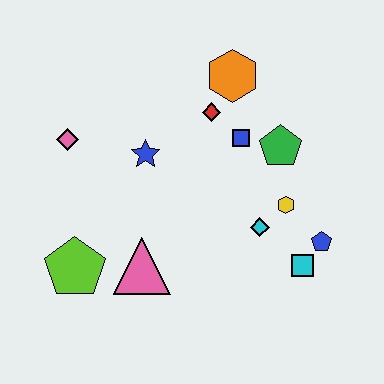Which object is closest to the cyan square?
The blue pentagon is closest to the cyan square.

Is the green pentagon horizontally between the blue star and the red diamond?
No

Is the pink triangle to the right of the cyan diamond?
No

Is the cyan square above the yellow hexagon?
No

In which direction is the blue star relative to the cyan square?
The blue star is to the left of the cyan square.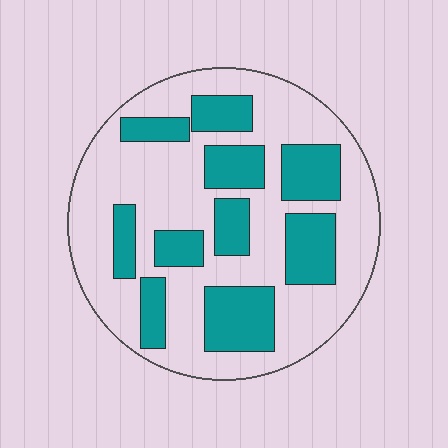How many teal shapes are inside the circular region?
10.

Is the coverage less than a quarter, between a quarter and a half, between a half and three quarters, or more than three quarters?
Between a quarter and a half.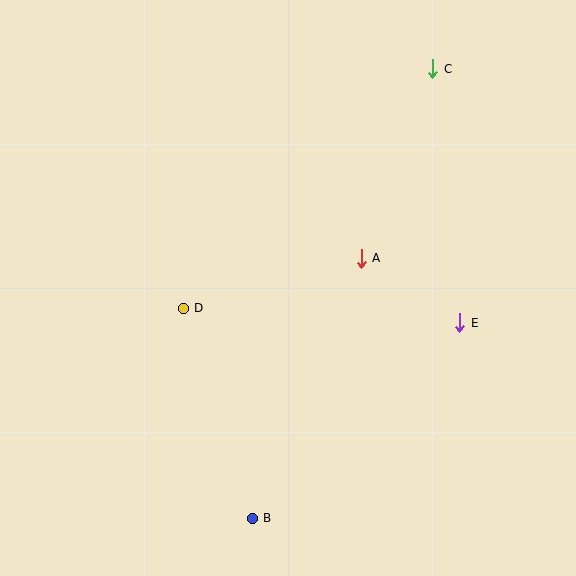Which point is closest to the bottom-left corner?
Point B is closest to the bottom-left corner.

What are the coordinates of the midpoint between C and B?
The midpoint between C and B is at (343, 294).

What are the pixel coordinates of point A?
Point A is at (361, 258).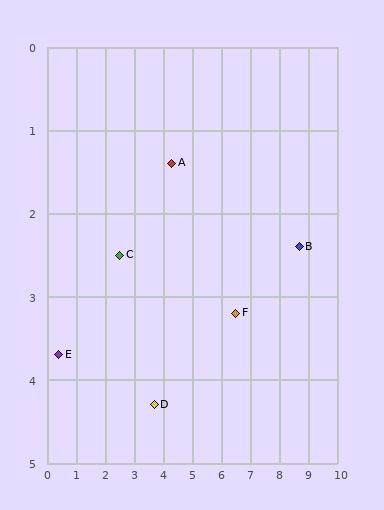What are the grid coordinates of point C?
Point C is at approximately (2.5, 2.5).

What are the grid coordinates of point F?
Point F is at approximately (6.5, 3.2).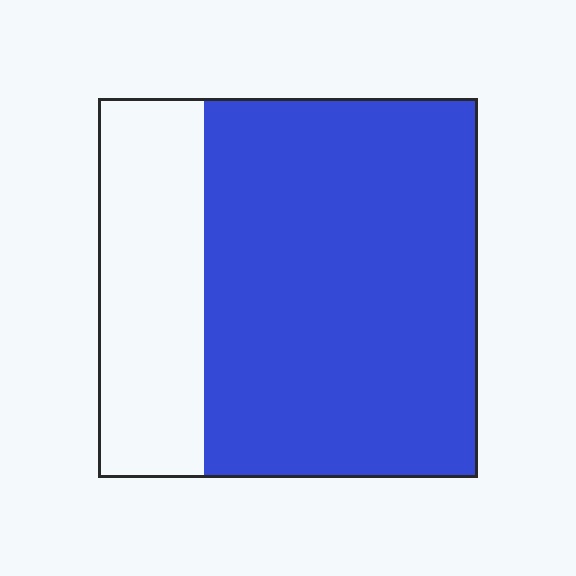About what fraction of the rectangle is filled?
About three quarters (3/4).